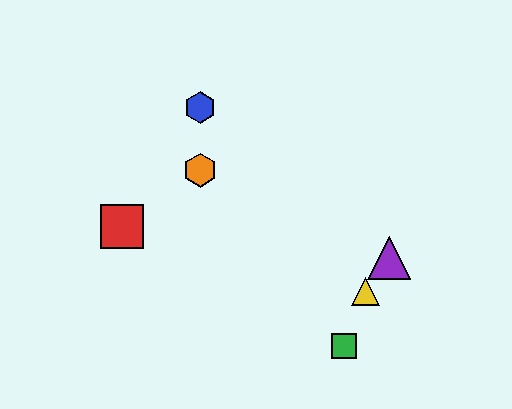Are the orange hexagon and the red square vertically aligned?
No, the orange hexagon is at x≈200 and the red square is at x≈122.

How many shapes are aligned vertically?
2 shapes (the blue hexagon, the orange hexagon) are aligned vertically.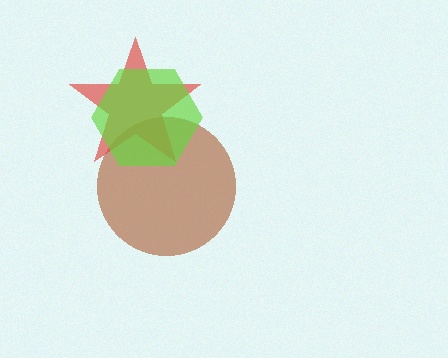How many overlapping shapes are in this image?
There are 3 overlapping shapes in the image.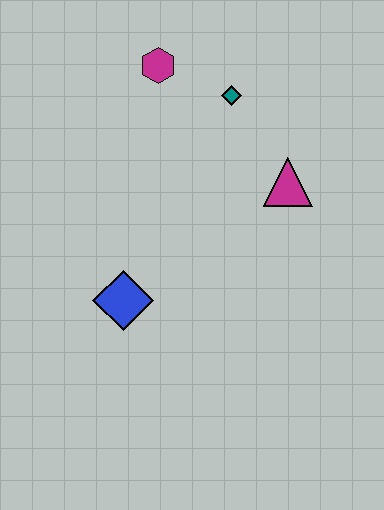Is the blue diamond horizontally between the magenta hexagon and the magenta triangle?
No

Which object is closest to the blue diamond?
The magenta triangle is closest to the blue diamond.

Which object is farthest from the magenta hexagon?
The blue diamond is farthest from the magenta hexagon.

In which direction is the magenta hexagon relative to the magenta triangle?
The magenta hexagon is to the left of the magenta triangle.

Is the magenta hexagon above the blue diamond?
Yes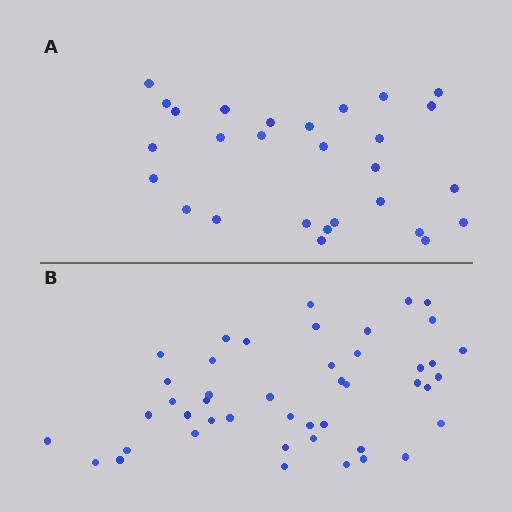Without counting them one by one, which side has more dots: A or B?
Region B (the bottom region) has more dots.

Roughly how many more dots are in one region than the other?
Region B has approximately 15 more dots than region A.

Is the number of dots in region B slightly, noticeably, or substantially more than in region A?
Region B has substantially more. The ratio is roughly 1.6 to 1.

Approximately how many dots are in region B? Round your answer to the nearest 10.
About 40 dots. (The exact count is 45, which rounds to 40.)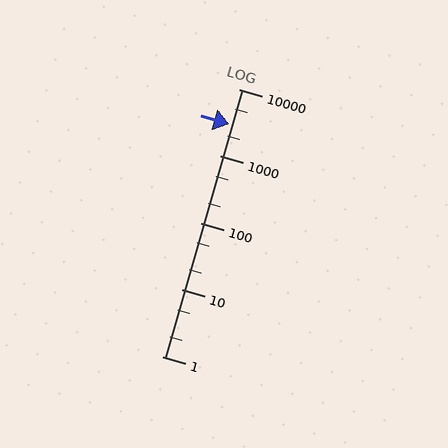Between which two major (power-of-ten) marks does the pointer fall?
The pointer is between 1000 and 10000.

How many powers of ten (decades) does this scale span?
The scale spans 4 decades, from 1 to 10000.